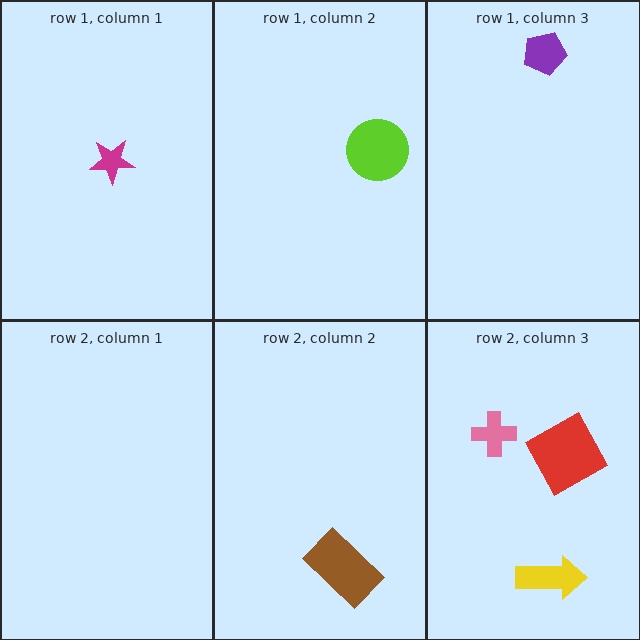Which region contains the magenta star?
The row 1, column 1 region.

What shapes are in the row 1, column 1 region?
The magenta star.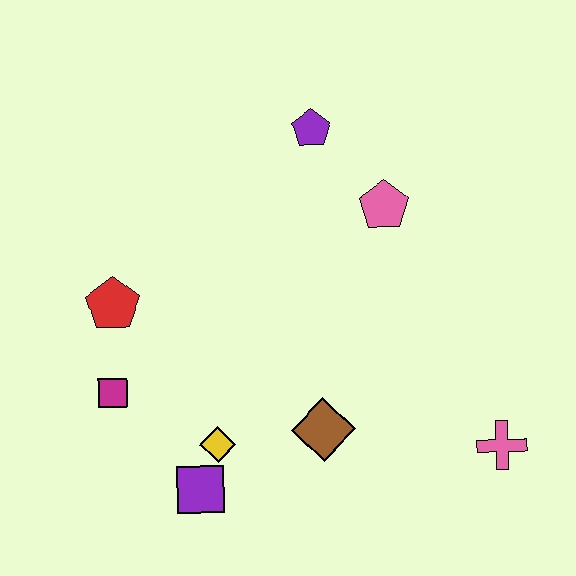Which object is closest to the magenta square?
The red pentagon is closest to the magenta square.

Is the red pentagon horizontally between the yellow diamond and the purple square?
No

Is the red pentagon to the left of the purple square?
Yes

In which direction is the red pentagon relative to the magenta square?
The red pentagon is above the magenta square.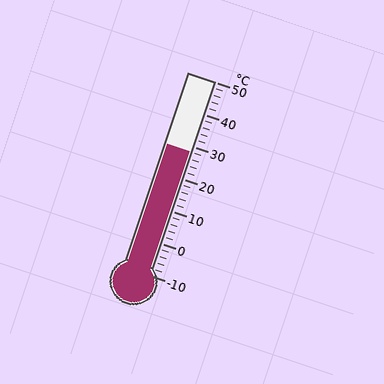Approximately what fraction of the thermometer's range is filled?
The thermometer is filled to approximately 65% of its range.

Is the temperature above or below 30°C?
The temperature is below 30°C.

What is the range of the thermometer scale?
The thermometer scale ranges from -10°C to 50°C.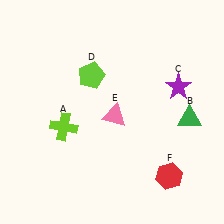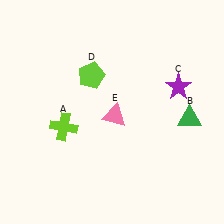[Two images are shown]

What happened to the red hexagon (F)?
The red hexagon (F) was removed in Image 2. It was in the bottom-right area of Image 1.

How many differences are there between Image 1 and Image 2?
There is 1 difference between the two images.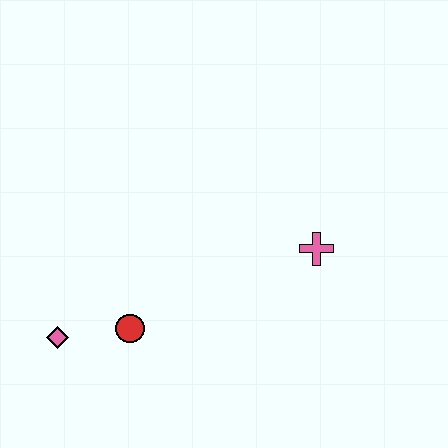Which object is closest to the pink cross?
The red circle is closest to the pink cross.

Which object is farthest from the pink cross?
The pink diamond is farthest from the pink cross.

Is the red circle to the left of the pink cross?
Yes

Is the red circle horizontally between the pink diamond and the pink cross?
Yes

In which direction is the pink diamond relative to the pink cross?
The pink diamond is to the left of the pink cross.